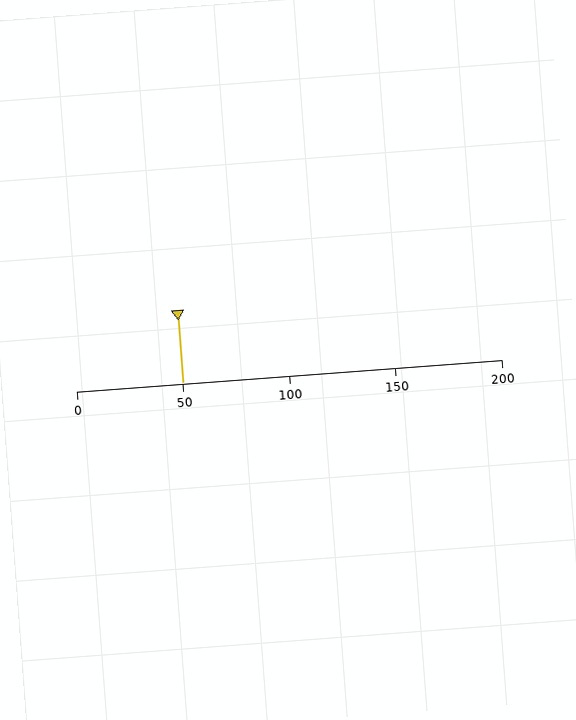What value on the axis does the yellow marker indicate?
The marker indicates approximately 50.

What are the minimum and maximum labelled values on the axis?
The axis runs from 0 to 200.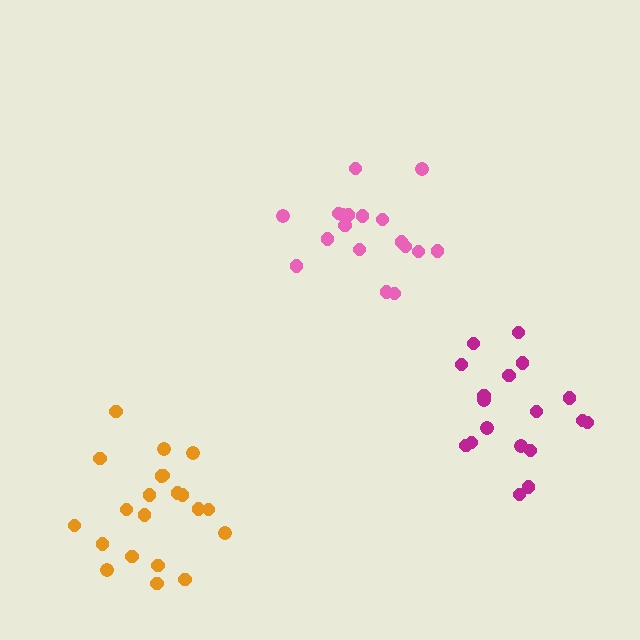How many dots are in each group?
Group 1: 18 dots, Group 2: 19 dots, Group 3: 21 dots (58 total).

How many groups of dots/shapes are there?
There are 3 groups.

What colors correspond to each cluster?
The clusters are colored: magenta, pink, orange.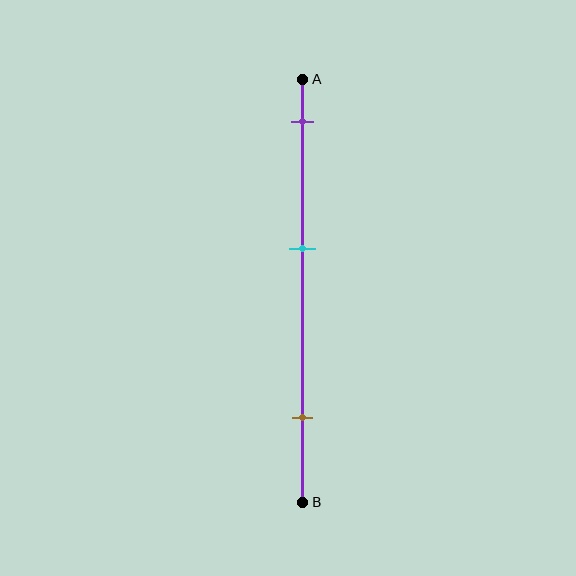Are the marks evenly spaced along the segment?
Yes, the marks are approximately evenly spaced.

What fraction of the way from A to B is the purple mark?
The purple mark is approximately 10% (0.1) of the way from A to B.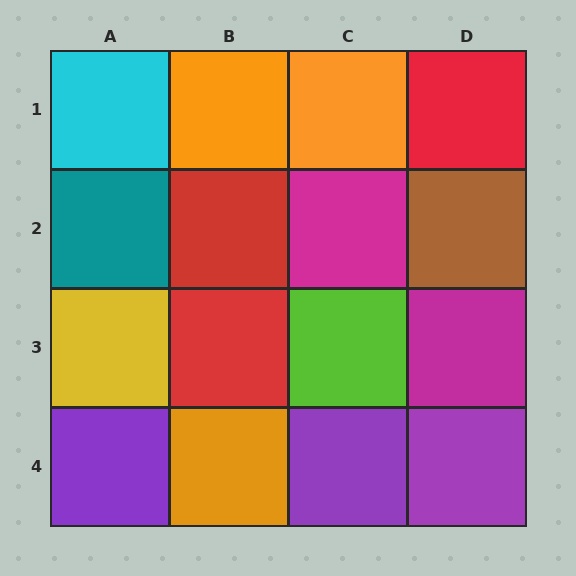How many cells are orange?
3 cells are orange.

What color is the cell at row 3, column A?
Yellow.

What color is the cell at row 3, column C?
Lime.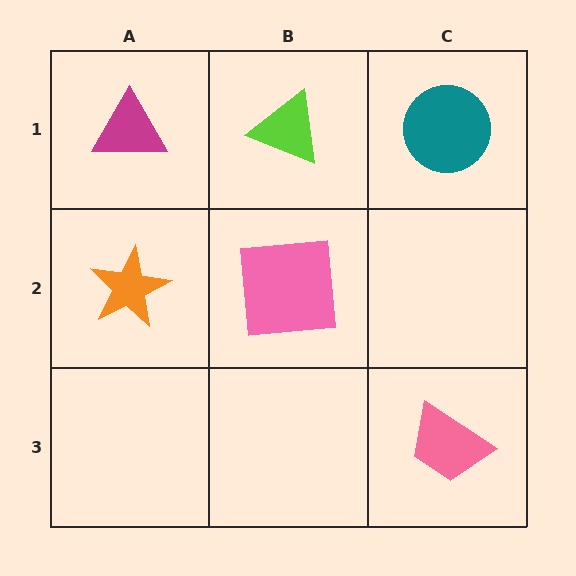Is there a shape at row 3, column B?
No, that cell is empty.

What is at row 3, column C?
A pink trapezoid.